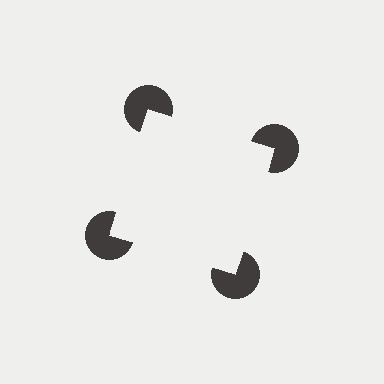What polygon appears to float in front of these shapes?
An illusory square — its edges are inferred from the aligned wedge cuts in the pac-man discs, not physically drawn.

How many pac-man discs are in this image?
There are 4 — one at each vertex of the illusory square.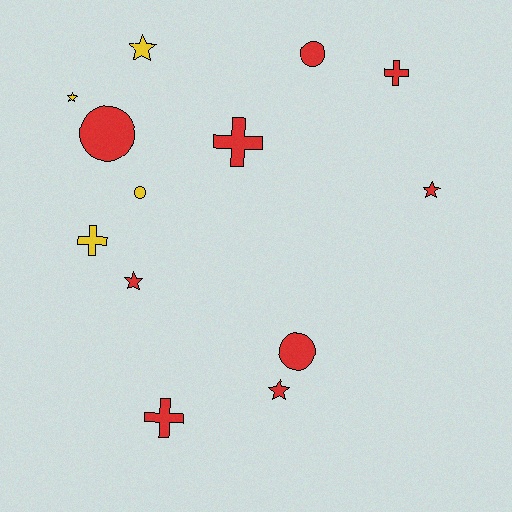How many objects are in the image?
There are 13 objects.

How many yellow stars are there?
There are 2 yellow stars.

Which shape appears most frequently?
Star, with 5 objects.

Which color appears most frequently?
Red, with 9 objects.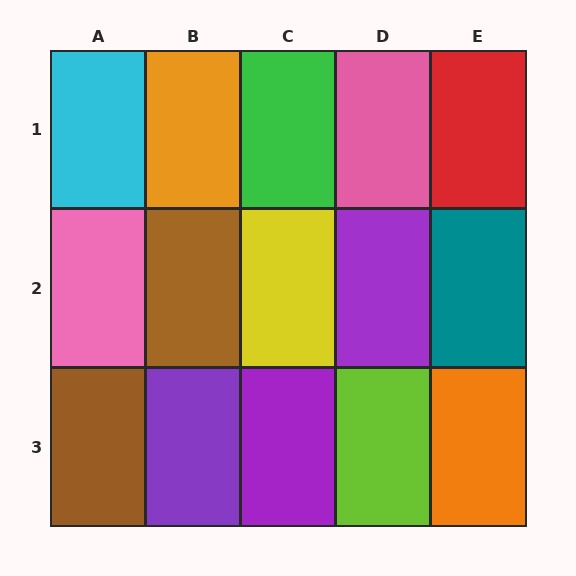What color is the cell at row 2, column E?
Teal.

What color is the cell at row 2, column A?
Pink.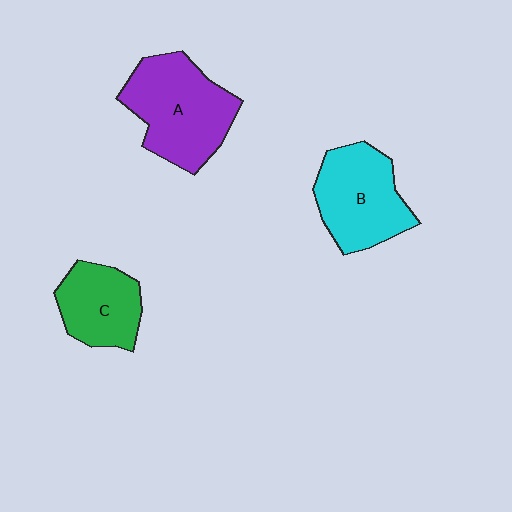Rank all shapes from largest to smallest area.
From largest to smallest: A (purple), B (cyan), C (green).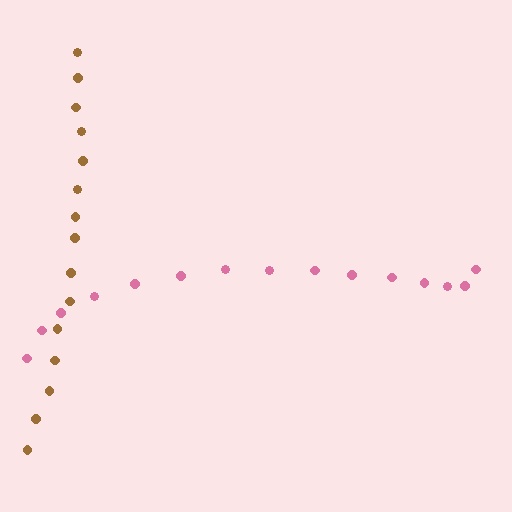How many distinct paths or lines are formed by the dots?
There are 2 distinct paths.